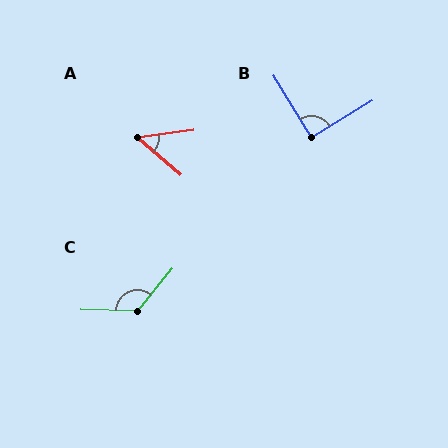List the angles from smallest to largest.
A (48°), B (90°), C (128°).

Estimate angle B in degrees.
Approximately 90 degrees.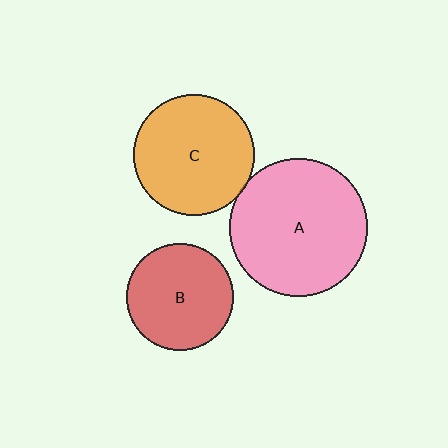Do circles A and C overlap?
Yes.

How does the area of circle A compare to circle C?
Approximately 1.3 times.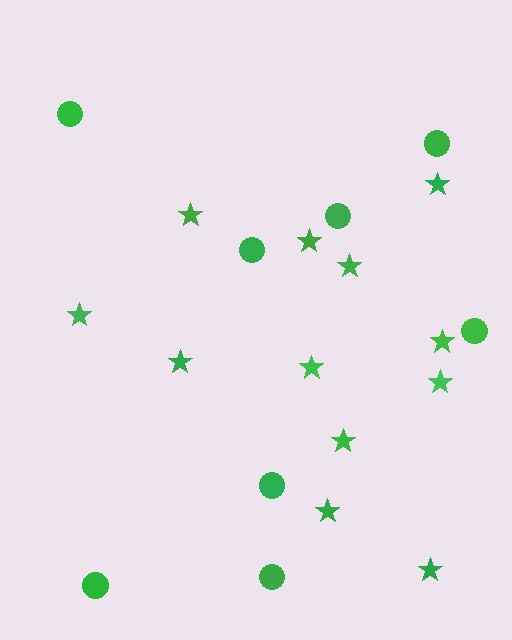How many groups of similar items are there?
There are 2 groups: one group of circles (8) and one group of stars (12).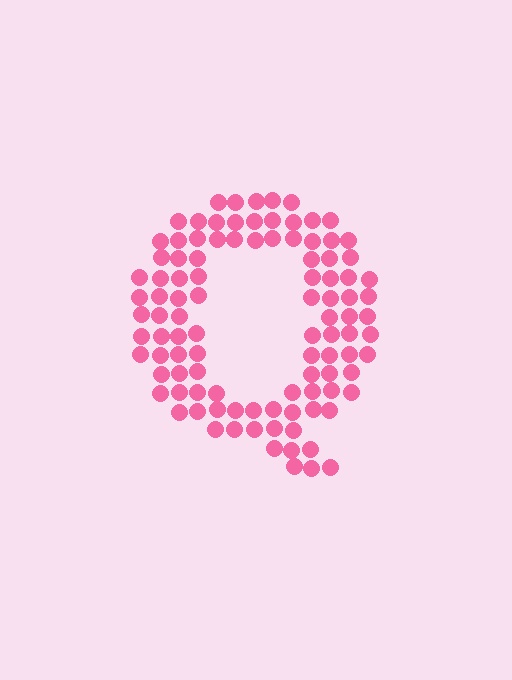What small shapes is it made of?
It is made of small circles.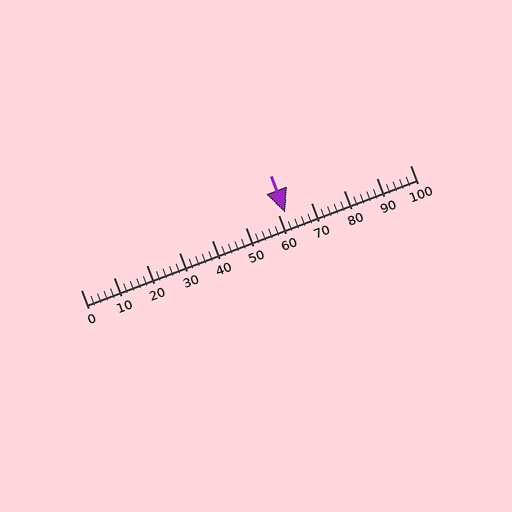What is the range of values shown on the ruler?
The ruler shows values from 0 to 100.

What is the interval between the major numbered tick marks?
The major tick marks are spaced 10 units apart.